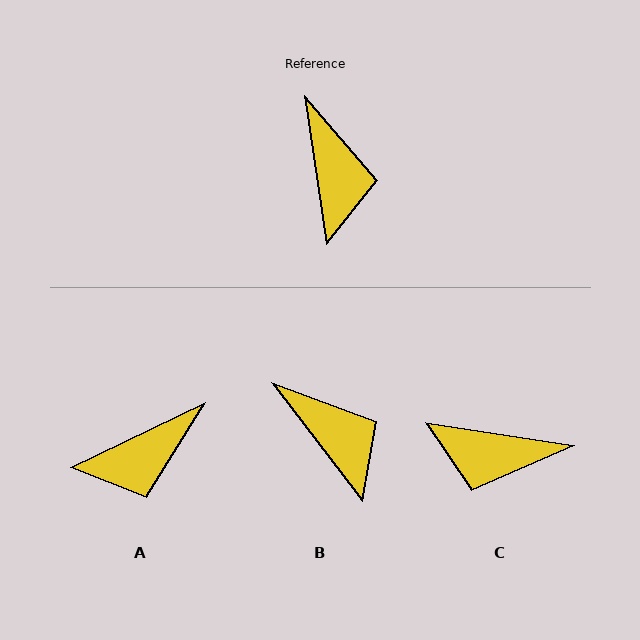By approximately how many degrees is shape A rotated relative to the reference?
Approximately 73 degrees clockwise.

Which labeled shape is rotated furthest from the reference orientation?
C, about 107 degrees away.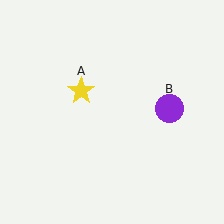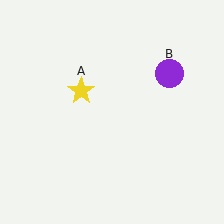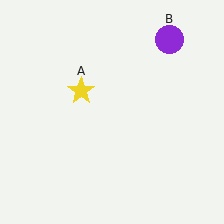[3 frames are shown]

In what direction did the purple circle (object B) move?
The purple circle (object B) moved up.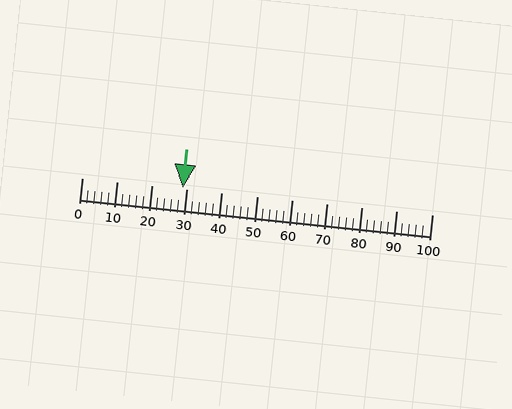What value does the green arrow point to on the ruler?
The green arrow points to approximately 29.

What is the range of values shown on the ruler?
The ruler shows values from 0 to 100.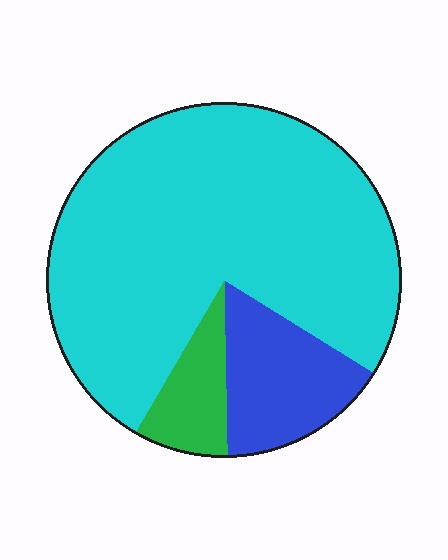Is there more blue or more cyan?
Cyan.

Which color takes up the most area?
Cyan, at roughly 75%.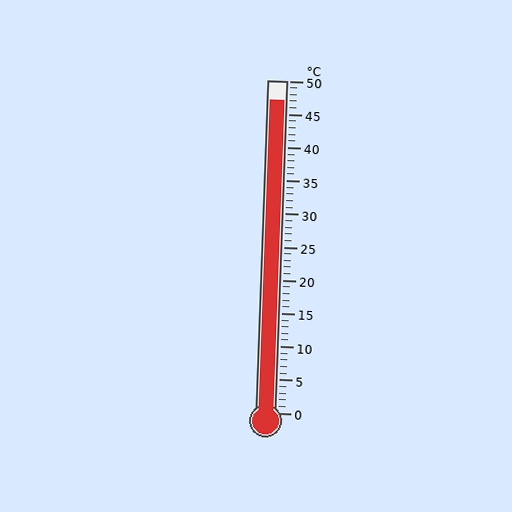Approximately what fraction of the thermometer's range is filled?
The thermometer is filled to approximately 95% of its range.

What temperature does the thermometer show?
The thermometer shows approximately 47°C.